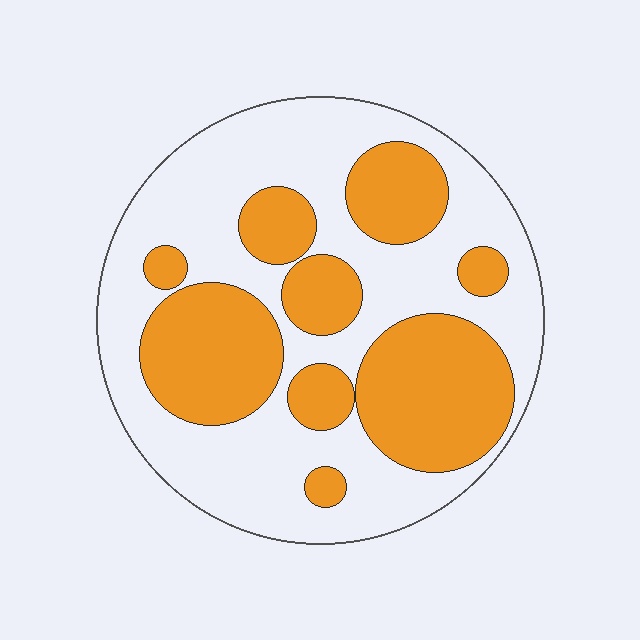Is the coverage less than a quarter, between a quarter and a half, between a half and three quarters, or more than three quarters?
Between a quarter and a half.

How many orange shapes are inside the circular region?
9.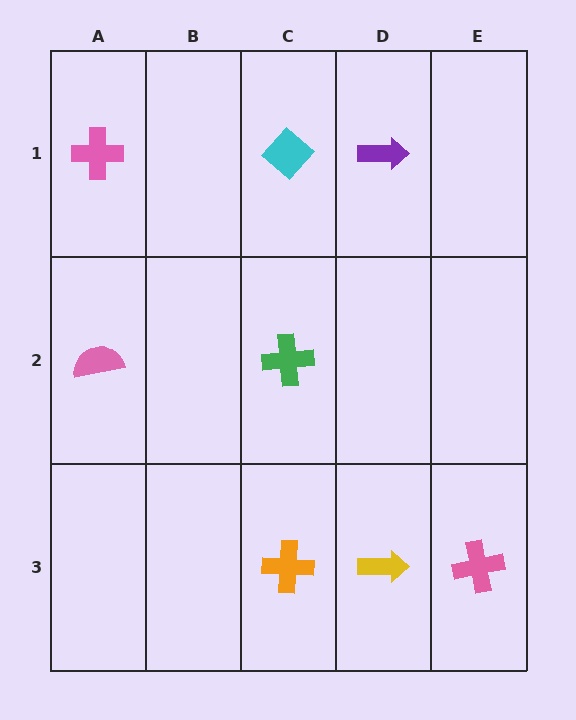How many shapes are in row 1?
3 shapes.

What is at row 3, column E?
A pink cross.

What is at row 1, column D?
A purple arrow.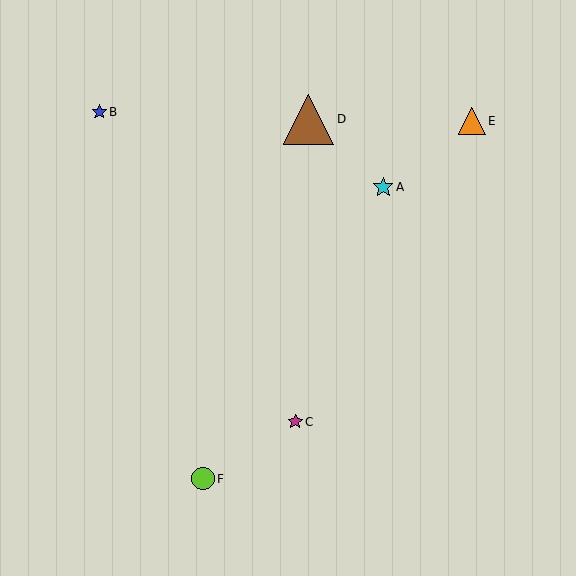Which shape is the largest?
The brown triangle (labeled D) is the largest.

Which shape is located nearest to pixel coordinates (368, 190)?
The cyan star (labeled A) at (383, 187) is nearest to that location.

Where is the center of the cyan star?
The center of the cyan star is at (383, 187).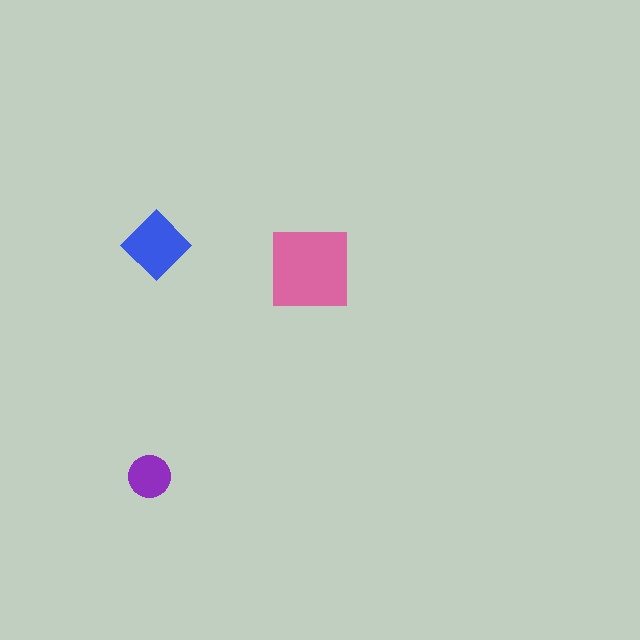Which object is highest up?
The blue diamond is topmost.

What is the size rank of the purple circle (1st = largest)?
3rd.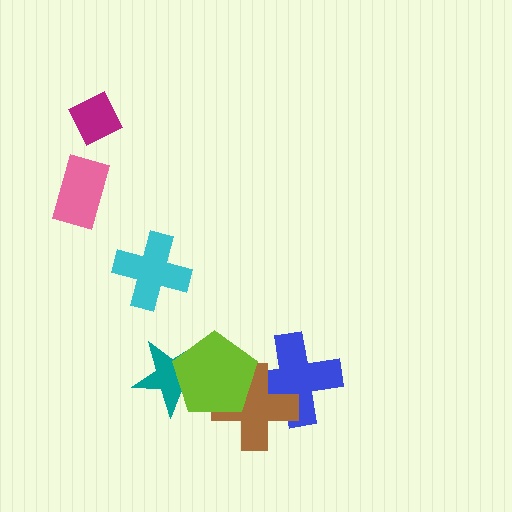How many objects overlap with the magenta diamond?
0 objects overlap with the magenta diamond.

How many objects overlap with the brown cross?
2 objects overlap with the brown cross.